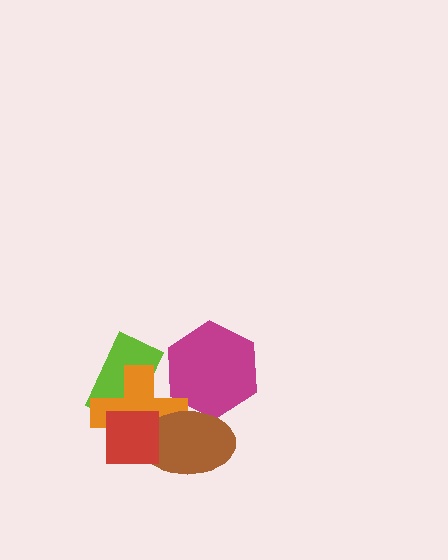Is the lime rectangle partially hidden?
Yes, it is partially covered by another shape.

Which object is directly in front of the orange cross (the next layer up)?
The brown ellipse is directly in front of the orange cross.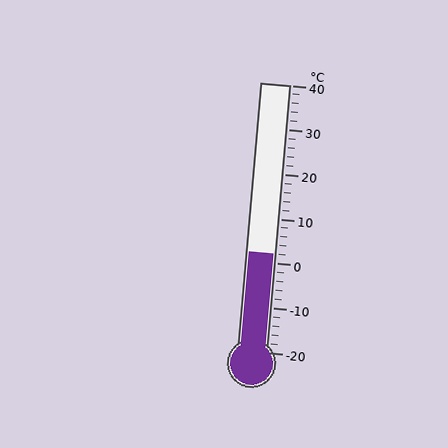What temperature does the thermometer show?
The thermometer shows approximately 2°C.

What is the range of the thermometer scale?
The thermometer scale ranges from -20°C to 40°C.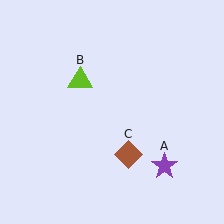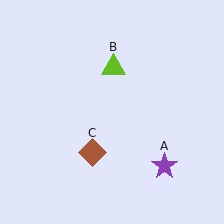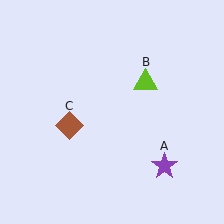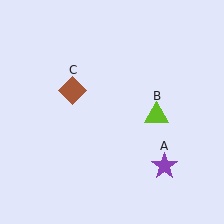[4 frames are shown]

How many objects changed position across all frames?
2 objects changed position: lime triangle (object B), brown diamond (object C).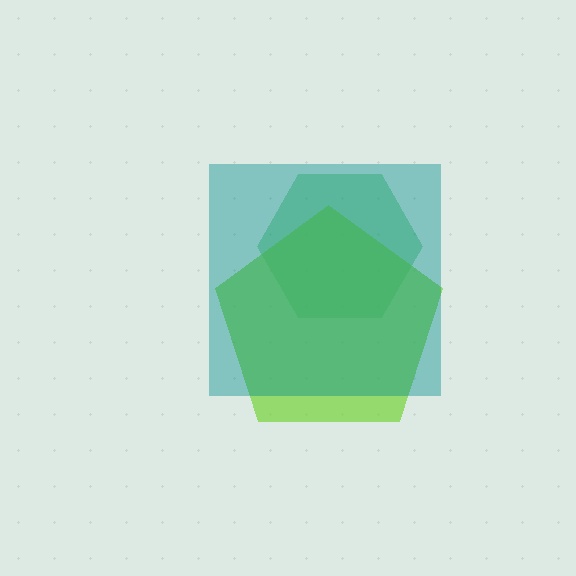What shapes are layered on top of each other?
The layered shapes are: a green hexagon, a lime pentagon, a teal square.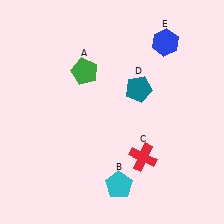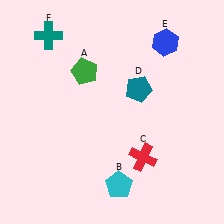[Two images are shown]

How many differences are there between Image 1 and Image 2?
There is 1 difference between the two images.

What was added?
A teal cross (F) was added in Image 2.